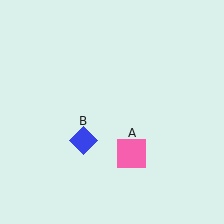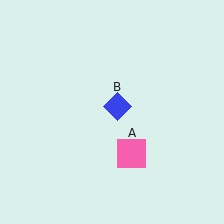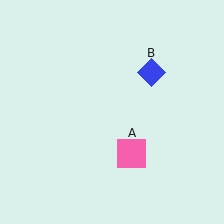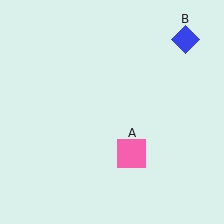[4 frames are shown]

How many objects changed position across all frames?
1 object changed position: blue diamond (object B).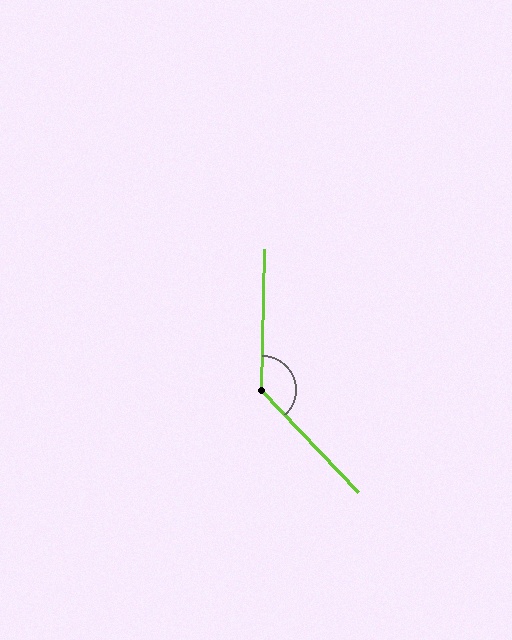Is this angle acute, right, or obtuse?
It is obtuse.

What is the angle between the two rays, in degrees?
Approximately 135 degrees.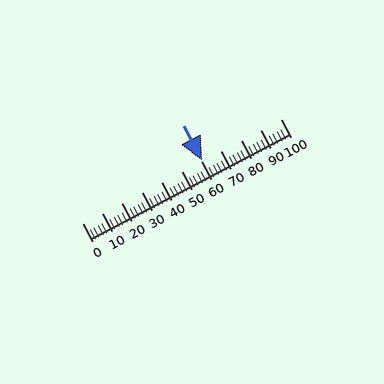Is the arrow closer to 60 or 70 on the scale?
The arrow is closer to 60.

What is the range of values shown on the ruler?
The ruler shows values from 0 to 100.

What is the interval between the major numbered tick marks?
The major tick marks are spaced 10 units apart.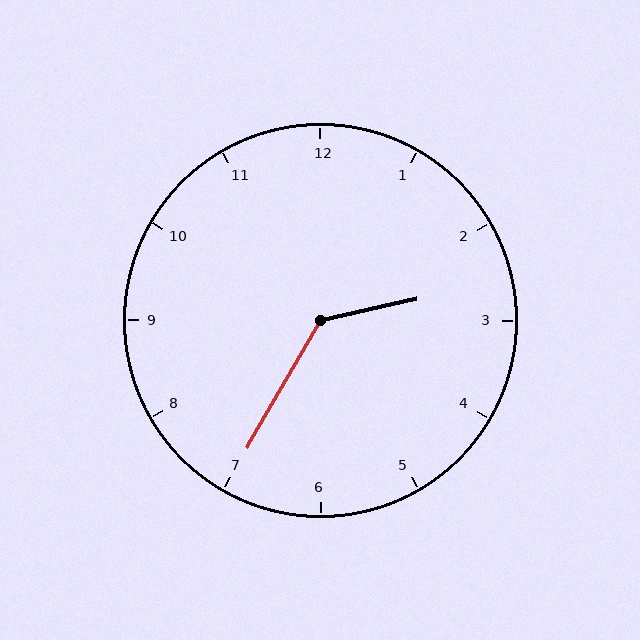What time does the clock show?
2:35.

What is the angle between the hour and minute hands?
Approximately 132 degrees.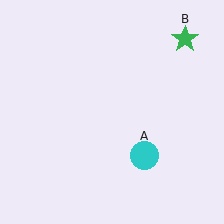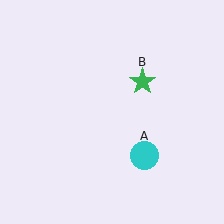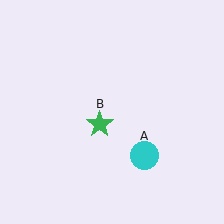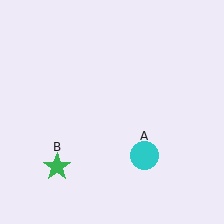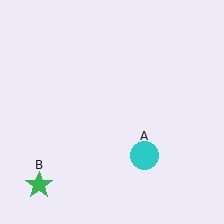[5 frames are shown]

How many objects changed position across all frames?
1 object changed position: green star (object B).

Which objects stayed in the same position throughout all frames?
Cyan circle (object A) remained stationary.